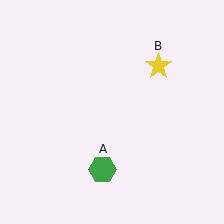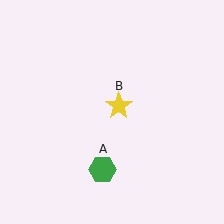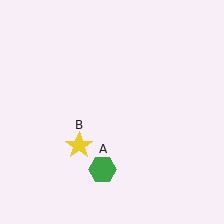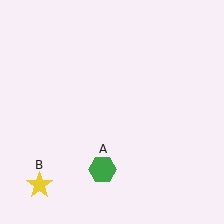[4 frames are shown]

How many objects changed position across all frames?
1 object changed position: yellow star (object B).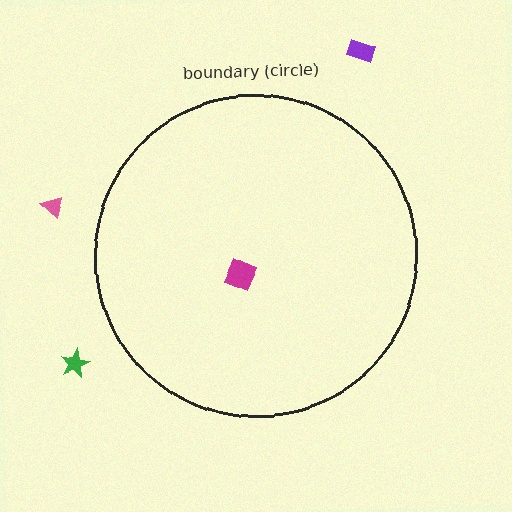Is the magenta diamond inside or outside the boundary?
Inside.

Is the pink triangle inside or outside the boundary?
Outside.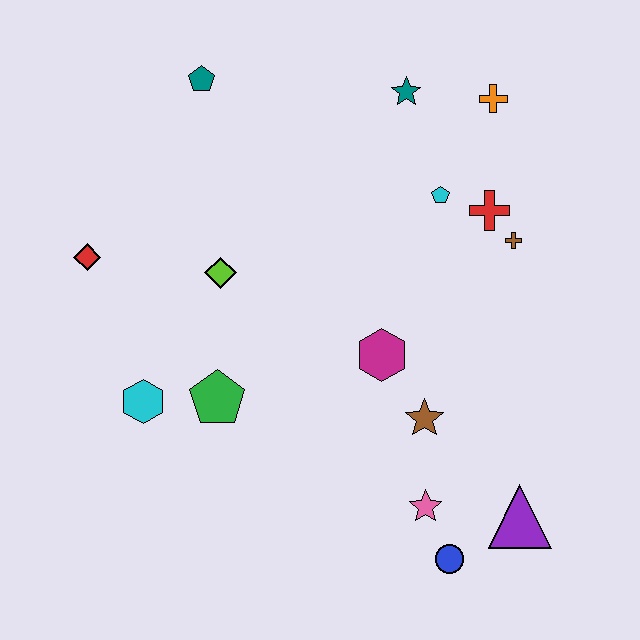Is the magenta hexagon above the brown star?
Yes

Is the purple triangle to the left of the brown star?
No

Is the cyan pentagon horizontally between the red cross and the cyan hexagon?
Yes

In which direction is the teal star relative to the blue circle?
The teal star is above the blue circle.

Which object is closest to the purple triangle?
The blue circle is closest to the purple triangle.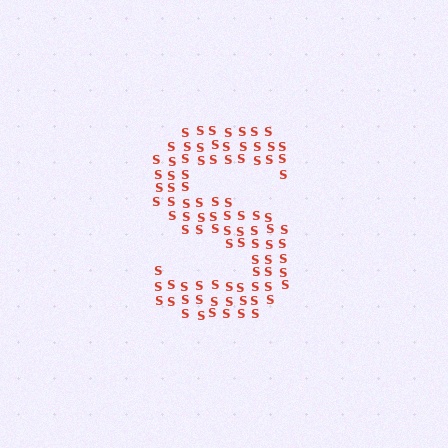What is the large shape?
The large shape is the letter S.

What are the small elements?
The small elements are letter S's.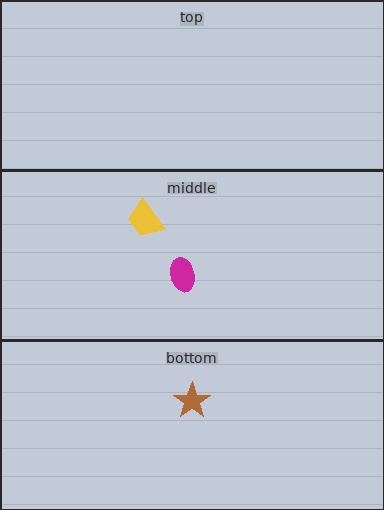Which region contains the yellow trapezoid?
The middle region.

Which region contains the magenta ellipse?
The middle region.